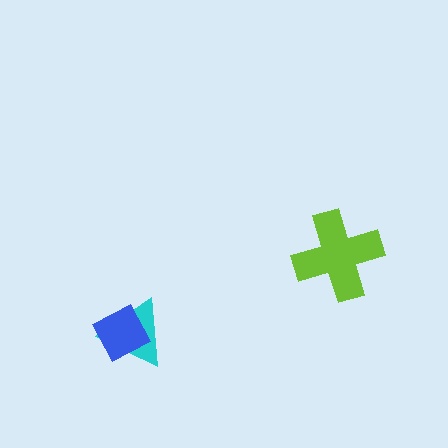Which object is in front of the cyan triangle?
The blue diamond is in front of the cyan triangle.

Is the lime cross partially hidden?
No, no other shape covers it.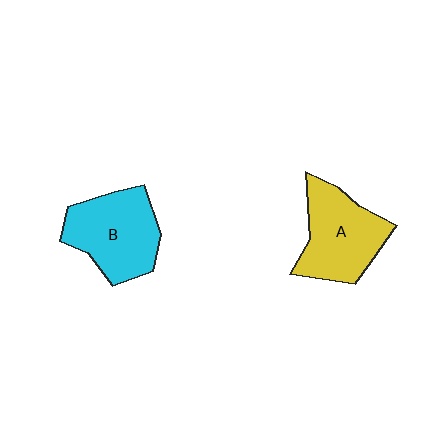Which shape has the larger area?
Shape B (cyan).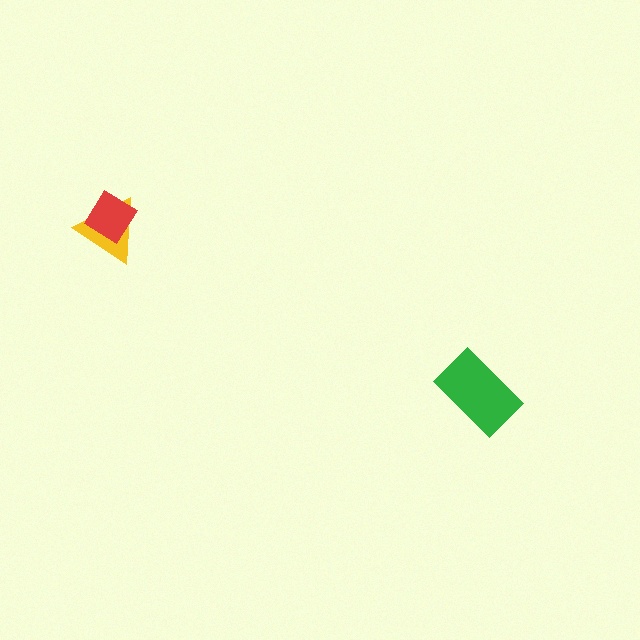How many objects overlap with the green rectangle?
0 objects overlap with the green rectangle.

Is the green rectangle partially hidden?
No, no other shape covers it.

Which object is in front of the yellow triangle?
The red diamond is in front of the yellow triangle.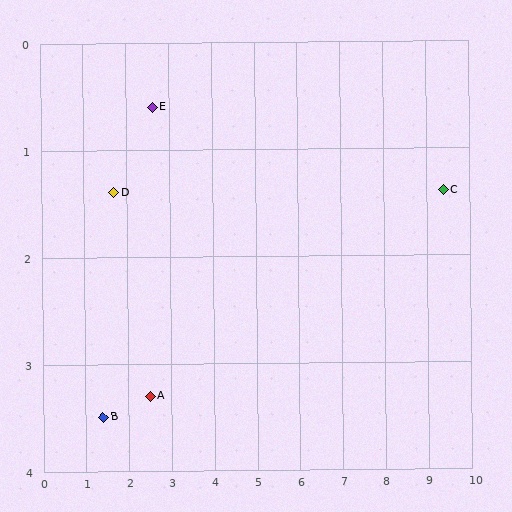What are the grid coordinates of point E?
Point E is at approximately (2.6, 0.6).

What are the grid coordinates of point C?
Point C is at approximately (9.4, 1.4).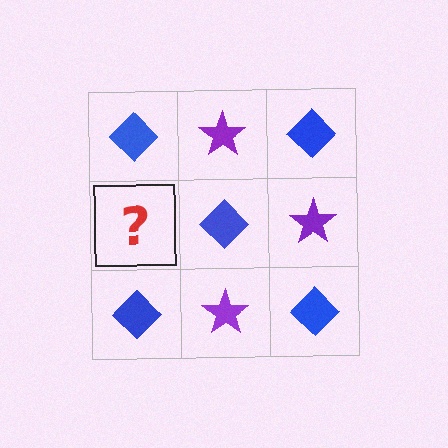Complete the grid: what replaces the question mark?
The question mark should be replaced with a purple star.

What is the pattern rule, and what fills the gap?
The rule is that it alternates blue diamond and purple star in a checkerboard pattern. The gap should be filled with a purple star.